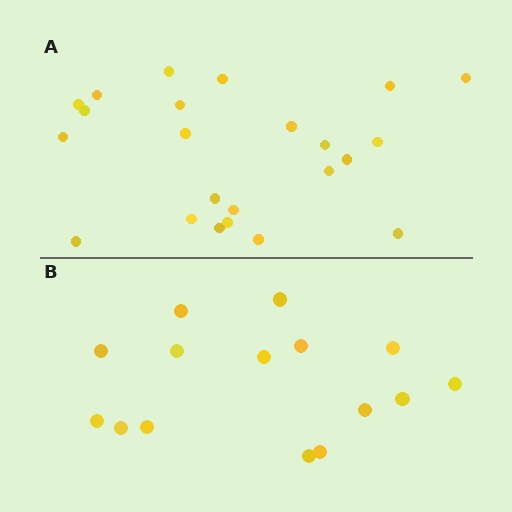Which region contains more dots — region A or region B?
Region A (the top region) has more dots.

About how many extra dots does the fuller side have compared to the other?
Region A has roughly 8 or so more dots than region B.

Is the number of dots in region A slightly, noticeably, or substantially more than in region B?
Region A has substantially more. The ratio is roughly 1.5 to 1.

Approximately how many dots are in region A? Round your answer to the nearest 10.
About 20 dots. (The exact count is 23, which rounds to 20.)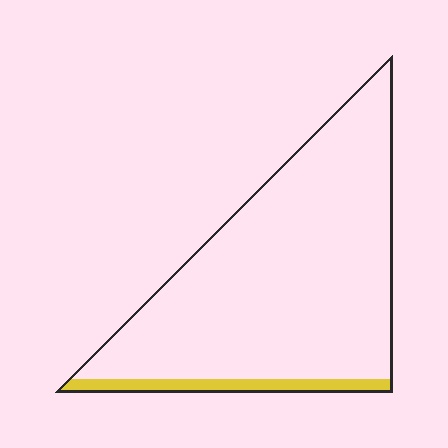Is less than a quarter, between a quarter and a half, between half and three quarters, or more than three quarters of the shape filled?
Less than a quarter.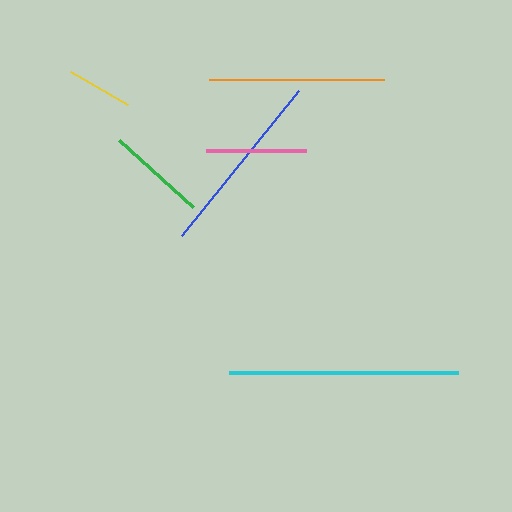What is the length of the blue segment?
The blue segment is approximately 186 pixels long.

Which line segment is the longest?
The cyan line is the longest at approximately 229 pixels.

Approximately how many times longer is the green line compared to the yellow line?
The green line is approximately 1.5 times the length of the yellow line.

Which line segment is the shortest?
The yellow line is the shortest at approximately 66 pixels.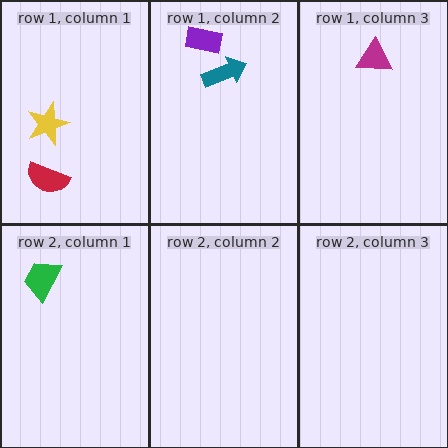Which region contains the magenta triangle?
The row 1, column 3 region.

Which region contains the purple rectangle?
The row 1, column 2 region.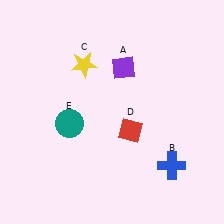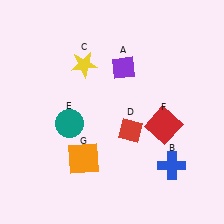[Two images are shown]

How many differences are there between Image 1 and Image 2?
There are 2 differences between the two images.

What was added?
A red square (F), an orange square (G) were added in Image 2.